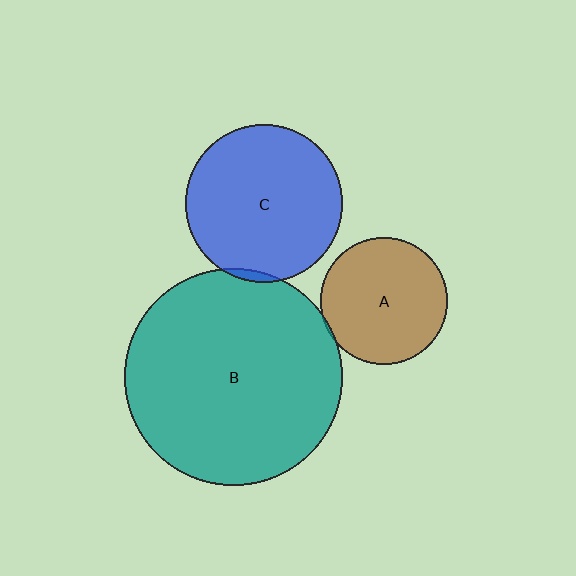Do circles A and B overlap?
Yes.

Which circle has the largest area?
Circle B (teal).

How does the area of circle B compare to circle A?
Approximately 2.9 times.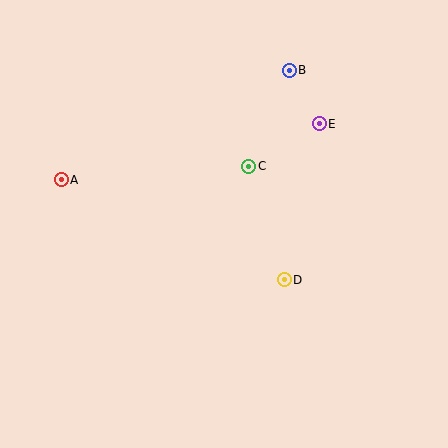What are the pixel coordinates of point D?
Point D is at (284, 280).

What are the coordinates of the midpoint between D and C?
The midpoint between D and C is at (267, 223).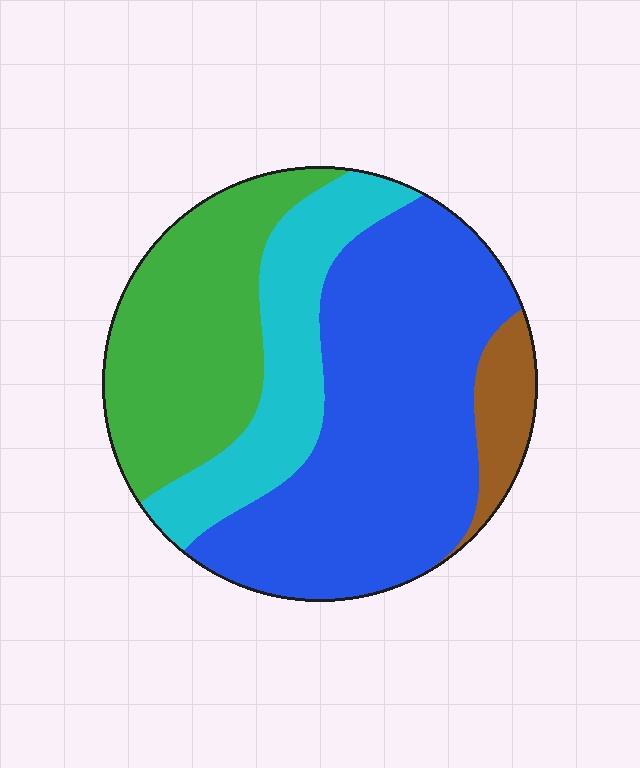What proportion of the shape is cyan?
Cyan takes up between a sixth and a third of the shape.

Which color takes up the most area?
Blue, at roughly 45%.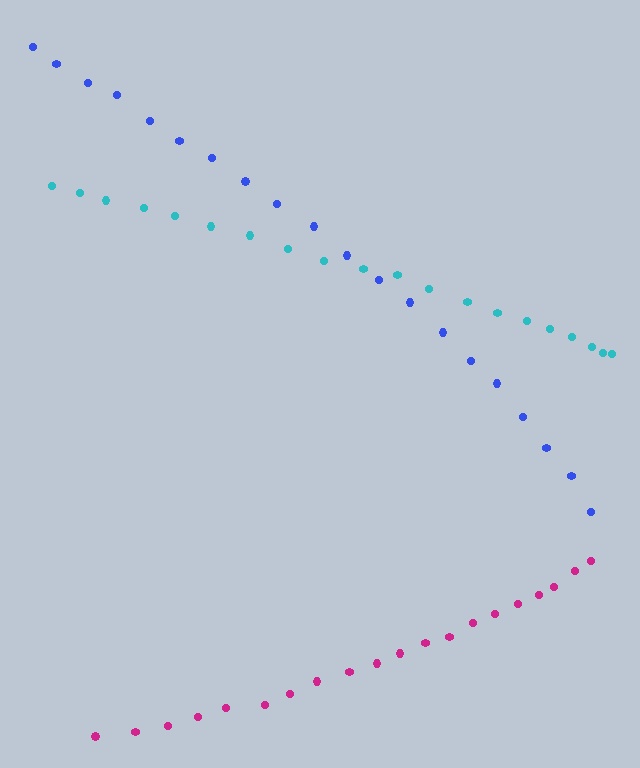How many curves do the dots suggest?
There are 3 distinct paths.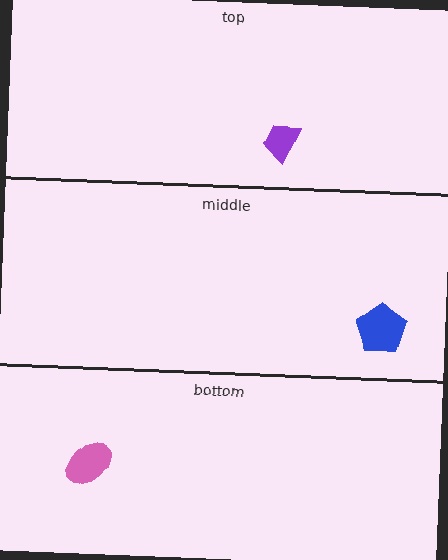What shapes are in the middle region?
The blue pentagon.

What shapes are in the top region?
The purple trapezoid.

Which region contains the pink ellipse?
The bottom region.